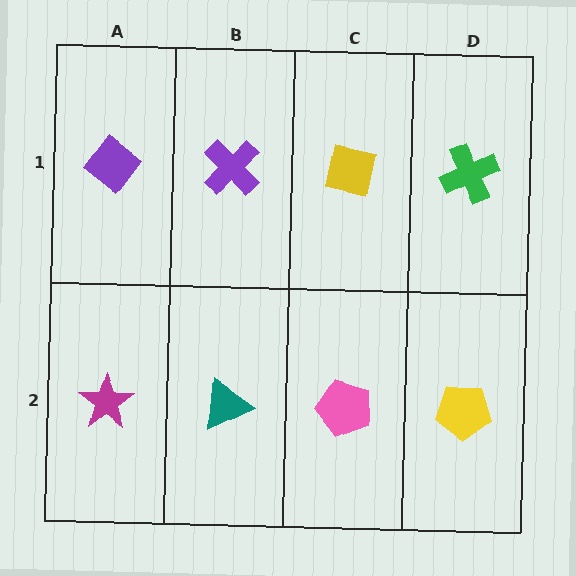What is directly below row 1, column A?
A magenta star.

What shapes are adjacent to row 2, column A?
A purple diamond (row 1, column A), a teal triangle (row 2, column B).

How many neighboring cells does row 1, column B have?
3.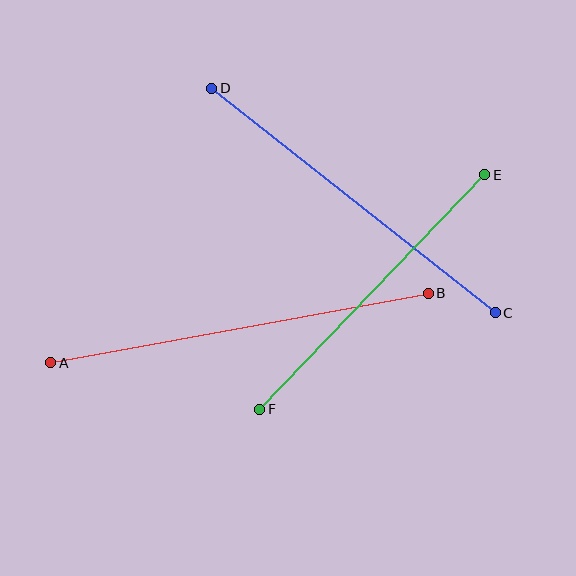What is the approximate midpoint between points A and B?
The midpoint is at approximately (239, 328) pixels.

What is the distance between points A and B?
The distance is approximately 384 pixels.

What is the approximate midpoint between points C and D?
The midpoint is at approximately (353, 201) pixels.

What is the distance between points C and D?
The distance is approximately 362 pixels.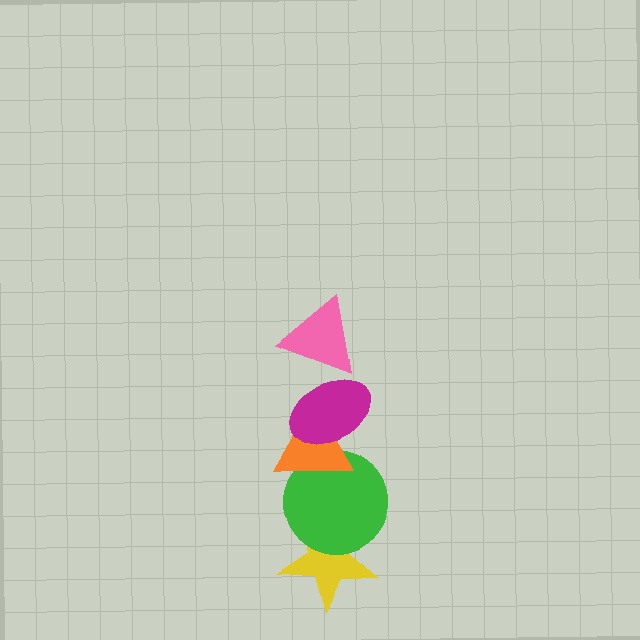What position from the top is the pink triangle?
The pink triangle is 1st from the top.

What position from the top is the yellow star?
The yellow star is 5th from the top.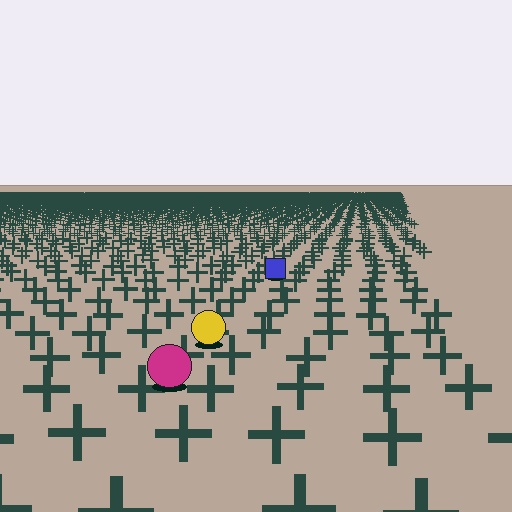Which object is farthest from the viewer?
The blue square is farthest from the viewer. It appears smaller and the ground texture around it is denser.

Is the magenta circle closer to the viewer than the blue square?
Yes. The magenta circle is closer — you can tell from the texture gradient: the ground texture is coarser near it.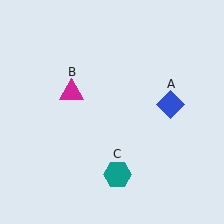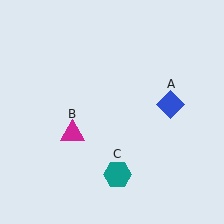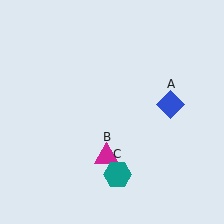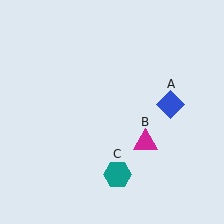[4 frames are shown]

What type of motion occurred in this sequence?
The magenta triangle (object B) rotated counterclockwise around the center of the scene.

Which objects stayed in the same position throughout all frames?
Blue diamond (object A) and teal hexagon (object C) remained stationary.